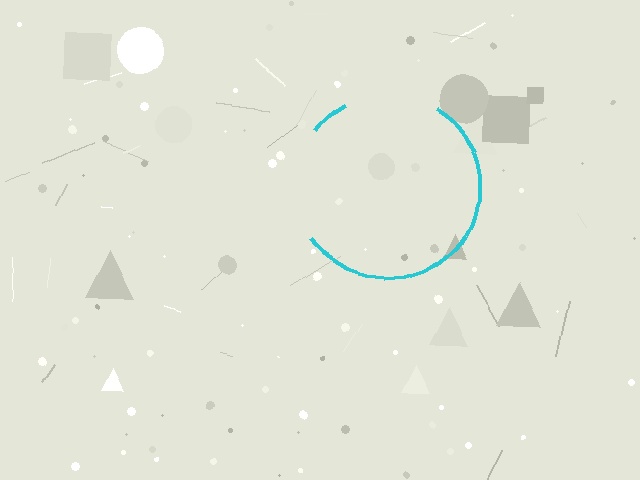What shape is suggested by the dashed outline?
The dashed outline suggests a circle.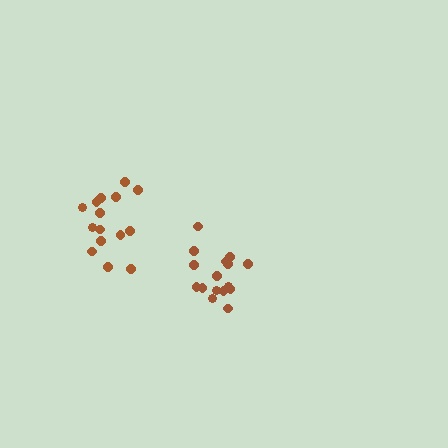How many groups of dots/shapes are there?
There are 2 groups.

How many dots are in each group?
Group 1: 15 dots, Group 2: 16 dots (31 total).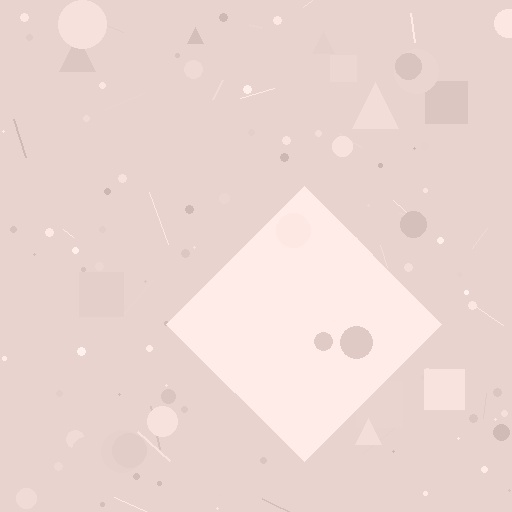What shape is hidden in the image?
A diamond is hidden in the image.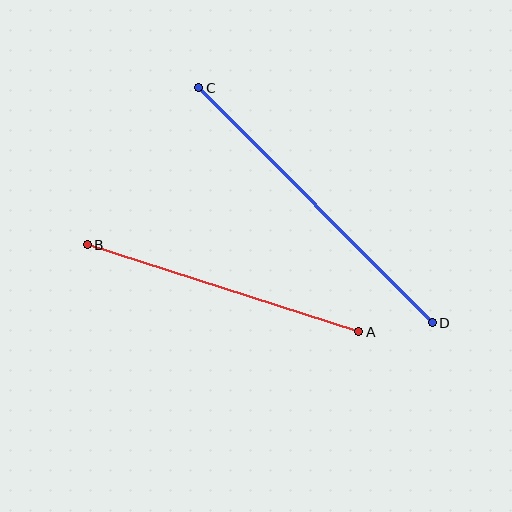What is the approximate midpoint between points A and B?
The midpoint is at approximately (223, 288) pixels.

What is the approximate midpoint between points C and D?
The midpoint is at approximately (315, 205) pixels.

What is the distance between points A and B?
The distance is approximately 285 pixels.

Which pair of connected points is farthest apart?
Points C and D are farthest apart.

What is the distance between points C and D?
The distance is approximately 331 pixels.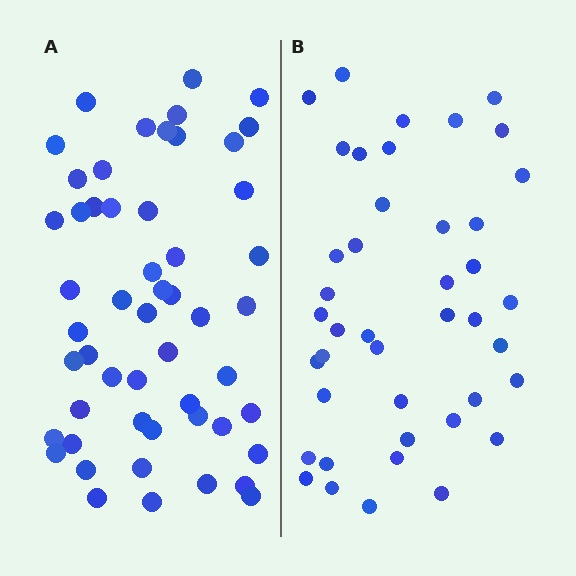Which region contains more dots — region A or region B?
Region A (the left region) has more dots.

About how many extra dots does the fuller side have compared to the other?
Region A has roughly 12 or so more dots than region B.